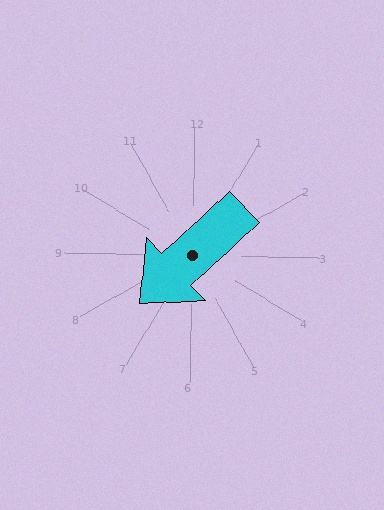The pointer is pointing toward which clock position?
Roughly 8 o'clock.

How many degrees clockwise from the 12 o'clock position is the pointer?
Approximately 226 degrees.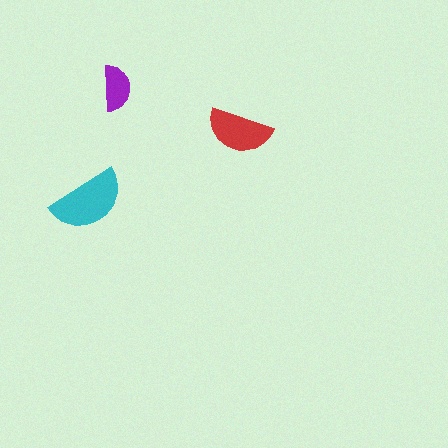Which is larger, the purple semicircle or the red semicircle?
The red one.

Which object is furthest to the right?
The red semicircle is rightmost.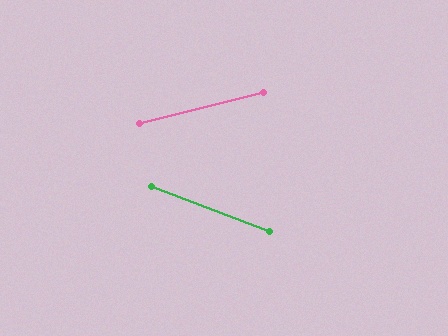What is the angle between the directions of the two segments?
Approximately 35 degrees.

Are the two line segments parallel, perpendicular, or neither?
Neither parallel nor perpendicular — they differ by about 35°.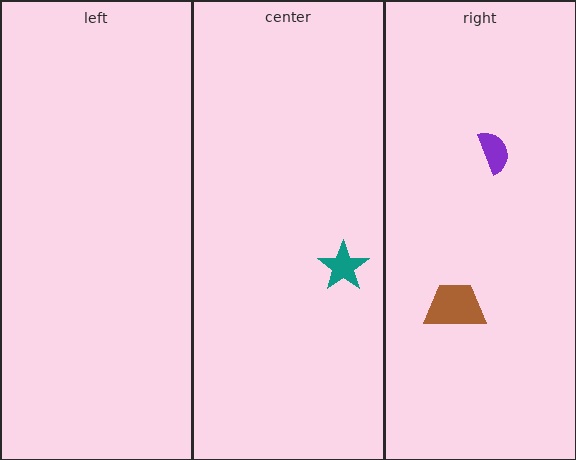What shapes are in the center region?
The teal star.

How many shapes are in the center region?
1.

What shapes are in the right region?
The purple semicircle, the brown trapezoid.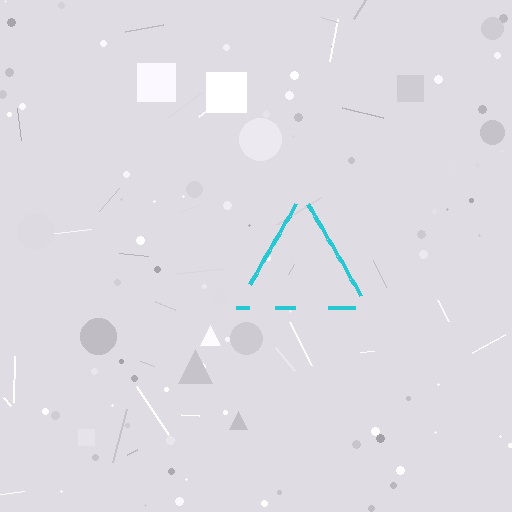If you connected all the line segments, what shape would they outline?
They would outline a triangle.